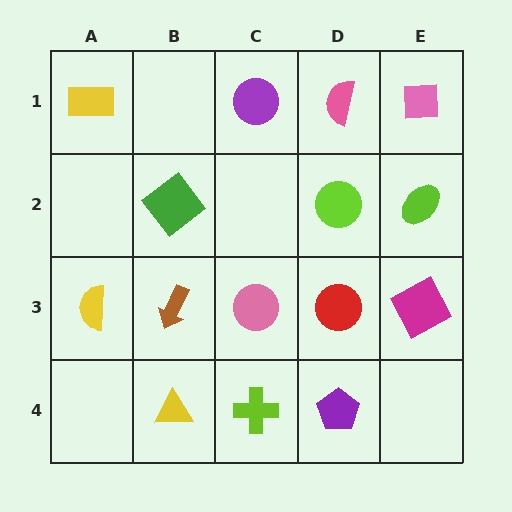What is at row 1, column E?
A pink square.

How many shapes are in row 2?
3 shapes.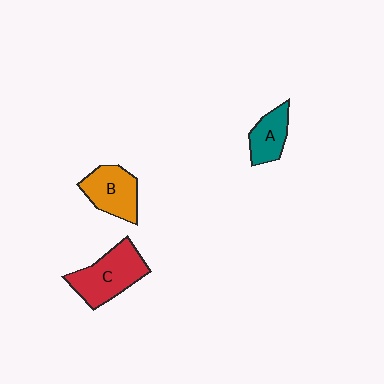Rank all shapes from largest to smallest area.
From largest to smallest: C (red), B (orange), A (teal).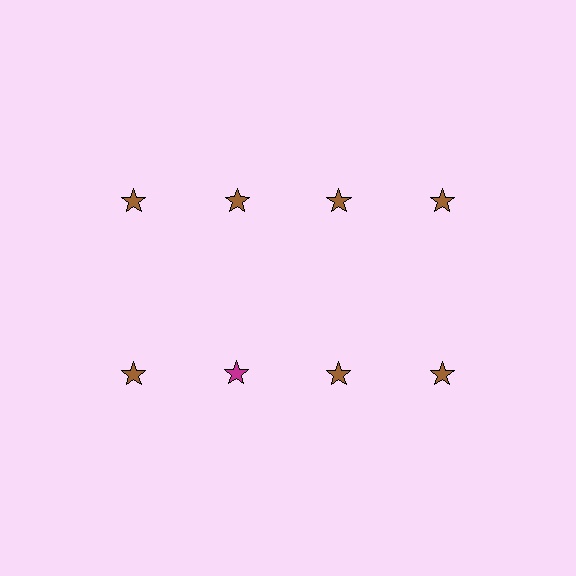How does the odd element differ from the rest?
It has a different color: magenta instead of brown.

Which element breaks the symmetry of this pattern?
The magenta star in the second row, second from left column breaks the symmetry. All other shapes are brown stars.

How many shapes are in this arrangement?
There are 8 shapes arranged in a grid pattern.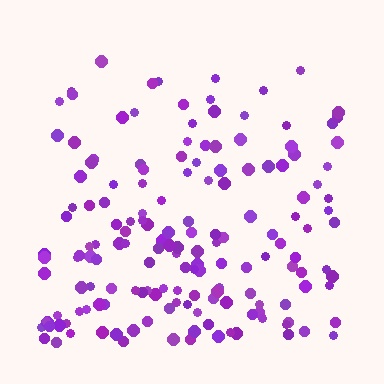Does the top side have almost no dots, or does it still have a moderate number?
Still a moderate number, just noticeably fewer than the bottom.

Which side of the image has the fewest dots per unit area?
The top.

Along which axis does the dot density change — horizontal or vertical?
Vertical.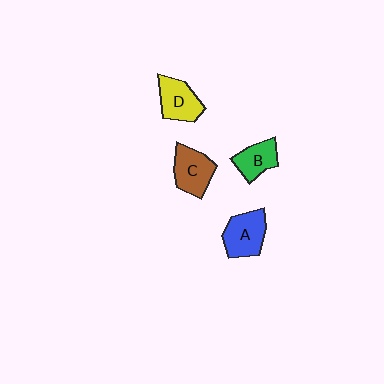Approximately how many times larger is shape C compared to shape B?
Approximately 1.3 times.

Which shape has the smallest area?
Shape B (green).